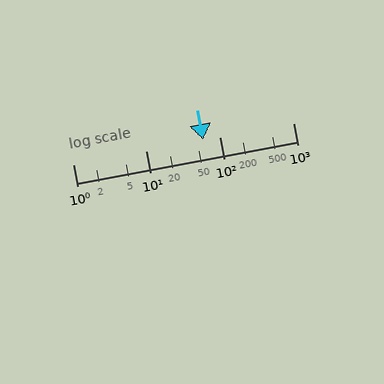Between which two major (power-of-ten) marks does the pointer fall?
The pointer is between 10 and 100.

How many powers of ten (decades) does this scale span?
The scale spans 3 decades, from 1 to 1000.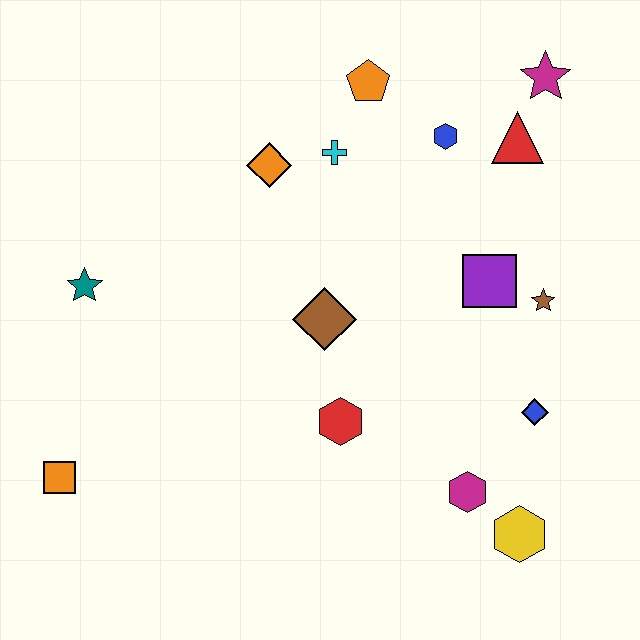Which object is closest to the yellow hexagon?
The magenta hexagon is closest to the yellow hexagon.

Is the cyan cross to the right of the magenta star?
No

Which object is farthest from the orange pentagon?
The orange square is farthest from the orange pentagon.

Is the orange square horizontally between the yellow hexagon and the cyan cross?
No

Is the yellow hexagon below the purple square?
Yes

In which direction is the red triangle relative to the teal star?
The red triangle is to the right of the teal star.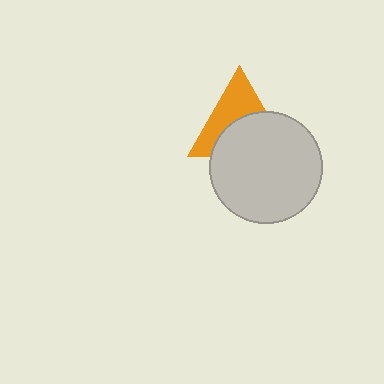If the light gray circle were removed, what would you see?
You would see the complete orange triangle.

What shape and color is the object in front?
The object in front is a light gray circle.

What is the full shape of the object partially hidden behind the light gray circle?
The partially hidden object is an orange triangle.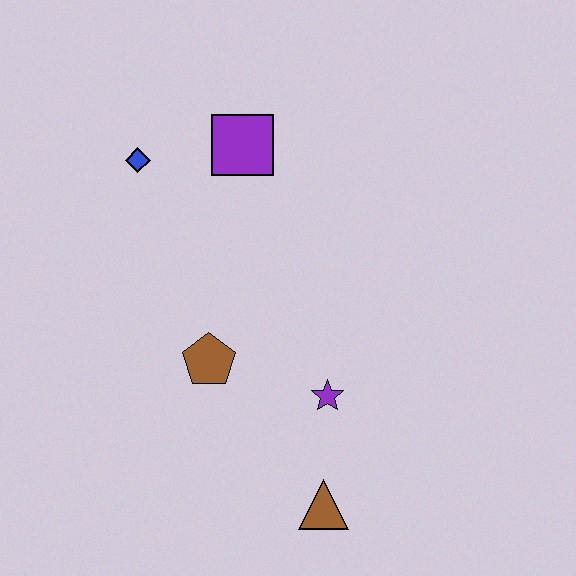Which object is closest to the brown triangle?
The purple star is closest to the brown triangle.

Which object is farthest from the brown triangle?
The blue diamond is farthest from the brown triangle.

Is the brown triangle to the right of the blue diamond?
Yes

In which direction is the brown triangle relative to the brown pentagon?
The brown triangle is below the brown pentagon.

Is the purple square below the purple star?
No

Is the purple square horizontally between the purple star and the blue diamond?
Yes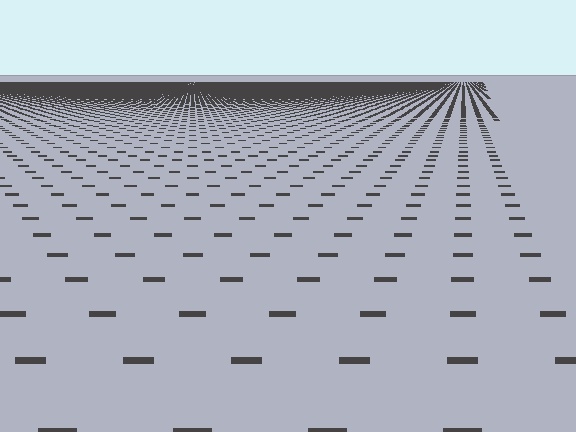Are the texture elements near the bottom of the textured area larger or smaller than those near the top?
Larger. Near the bottom, elements are closer to the viewer and appear at a bigger on-screen size.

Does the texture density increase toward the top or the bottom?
Density increases toward the top.